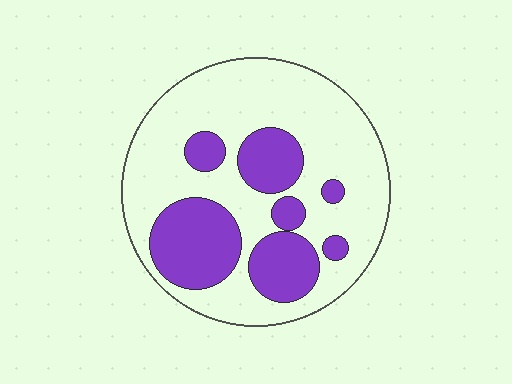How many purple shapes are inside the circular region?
7.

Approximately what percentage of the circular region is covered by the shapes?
Approximately 30%.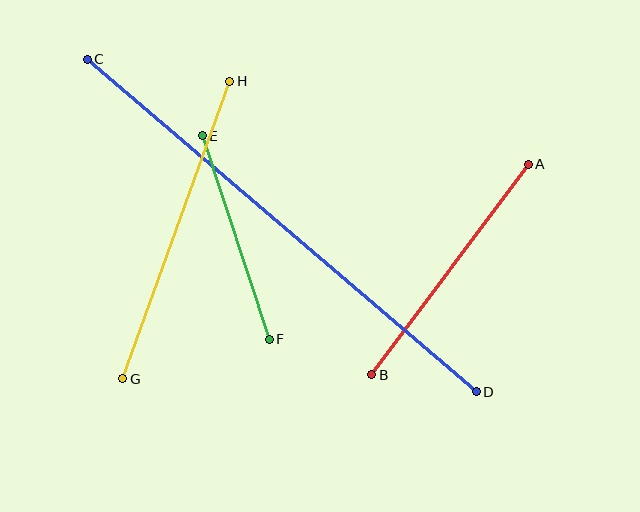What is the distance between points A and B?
The distance is approximately 262 pixels.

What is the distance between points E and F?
The distance is approximately 214 pixels.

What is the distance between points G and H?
The distance is approximately 316 pixels.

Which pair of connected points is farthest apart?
Points C and D are farthest apart.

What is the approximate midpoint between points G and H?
The midpoint is at approximately (176, 230) pixels.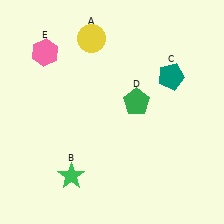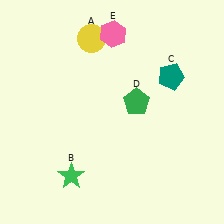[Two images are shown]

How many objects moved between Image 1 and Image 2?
1 object moved between the two images.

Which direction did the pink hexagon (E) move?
The pink hexagon (E) moved right.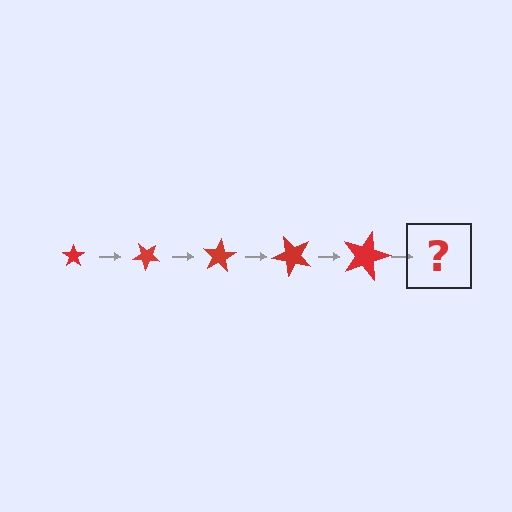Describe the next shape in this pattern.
It should be a star, larger than the previous one and rotated 200 degrees from the start.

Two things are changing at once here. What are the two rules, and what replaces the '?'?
The two rules are that the star grows larger each step and it rotates 40 degrees each step. The '?' should be a star, larger than the previous one and rotated 200 degrees from the start.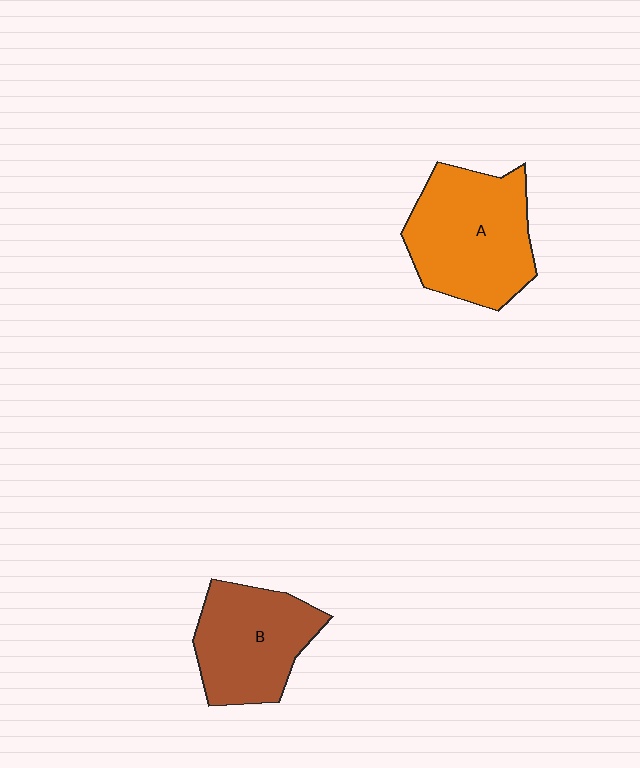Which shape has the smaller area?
Shape B (brown).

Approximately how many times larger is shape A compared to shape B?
Approximately 1.2 times.